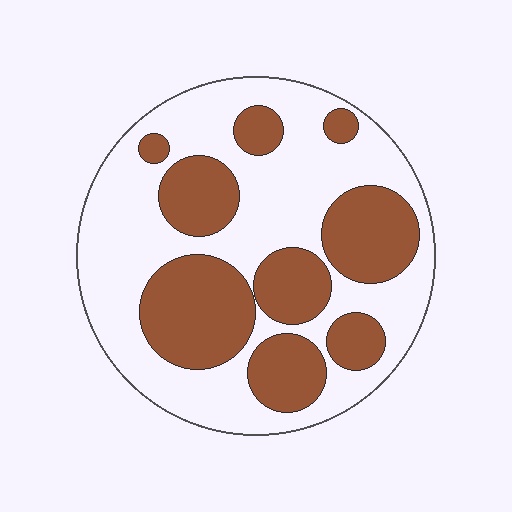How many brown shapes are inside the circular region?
9.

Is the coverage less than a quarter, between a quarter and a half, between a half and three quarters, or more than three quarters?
Between a quarter and a half.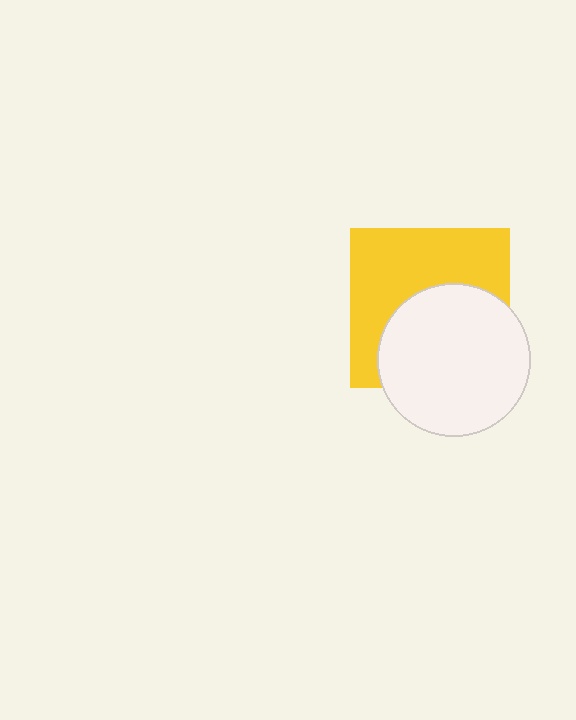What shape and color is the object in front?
The object in front is a white circle.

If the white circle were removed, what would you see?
You would see the complete yellow square.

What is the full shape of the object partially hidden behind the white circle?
The partially hidden object is a yellow square.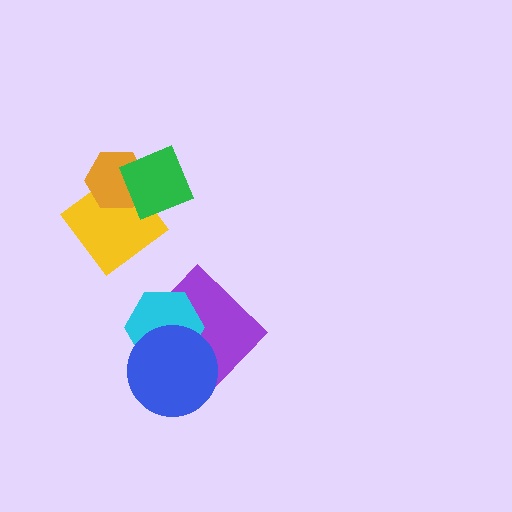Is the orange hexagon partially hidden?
Yes, it is partially covered by another shape.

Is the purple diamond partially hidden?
Yes, it is partially covered by another shape.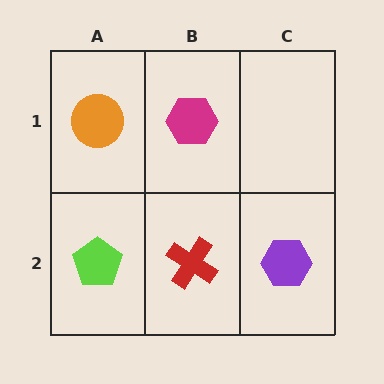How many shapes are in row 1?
2 shapes.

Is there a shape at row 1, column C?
No, that cell is empty.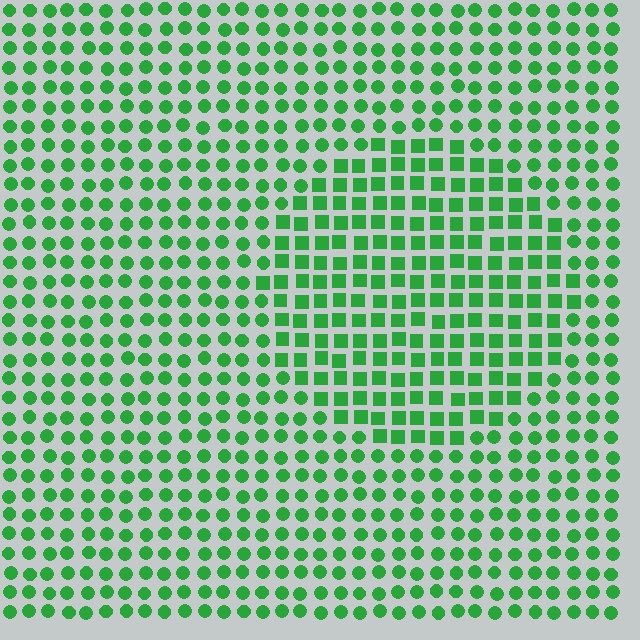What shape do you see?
I see a circle.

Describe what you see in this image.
The image is filled with small green elements arranged in a uniform grid. A circle-shaped region contains squares, while the surrounding area contains circles. The boundary is defined purely by the change in element shape.